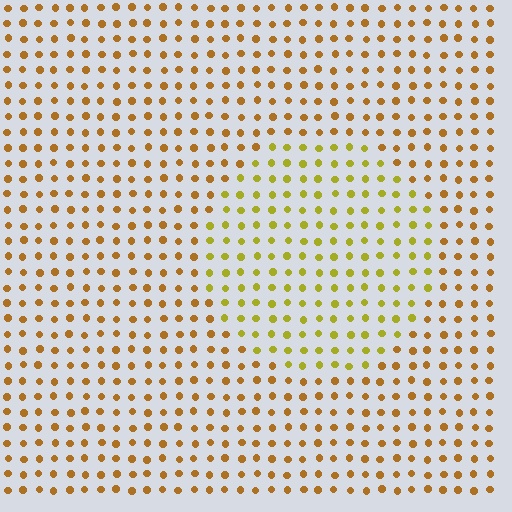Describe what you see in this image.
The image is filled with small brown elements in a uniform arrangement. A circle-shaped region is visible where the elements are tinted to a slightly different hue, forming a subtle color boundary.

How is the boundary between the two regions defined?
The boundary is defined purely by a slight shift in hue (about 30 degrees). Spacing, size, and orientation are identical on both sides.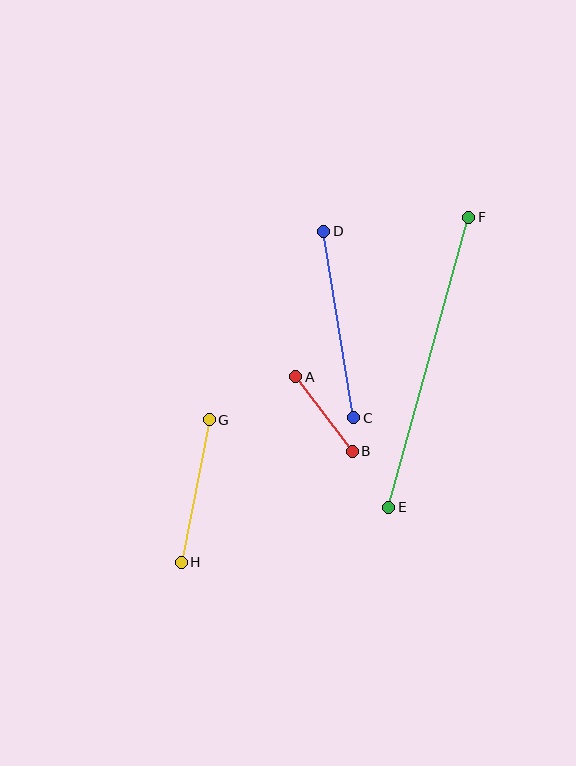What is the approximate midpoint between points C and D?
The midpoint is at approximately (339, 324) pixels.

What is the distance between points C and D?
The distance is approximately 189 pixels.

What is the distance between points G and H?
The distance is approximately 145 pixels.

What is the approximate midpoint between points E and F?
The midpoint is at approximately (429, 362) pixels.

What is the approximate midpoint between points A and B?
The midpoint is at approximately (324, 414) pixels.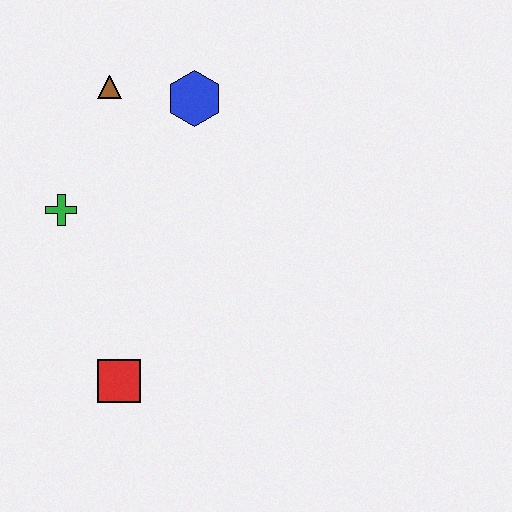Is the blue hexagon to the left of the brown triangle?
No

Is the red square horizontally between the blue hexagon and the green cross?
Yes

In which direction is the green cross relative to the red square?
The green cross is above the red square.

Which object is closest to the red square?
The green cross is closest to the red square.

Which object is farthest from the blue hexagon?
The red square is farthest from the blue hexagon.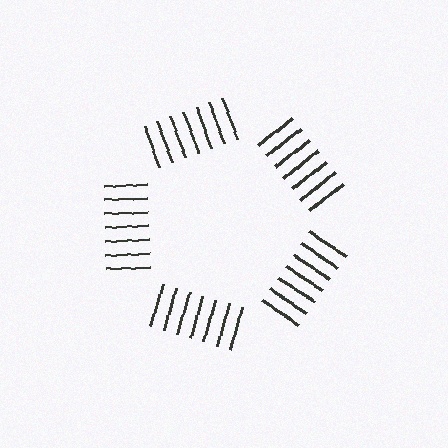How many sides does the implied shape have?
5 sides — the line-ends trace a pentagon.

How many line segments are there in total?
35 — 7 along each of the 5 edges.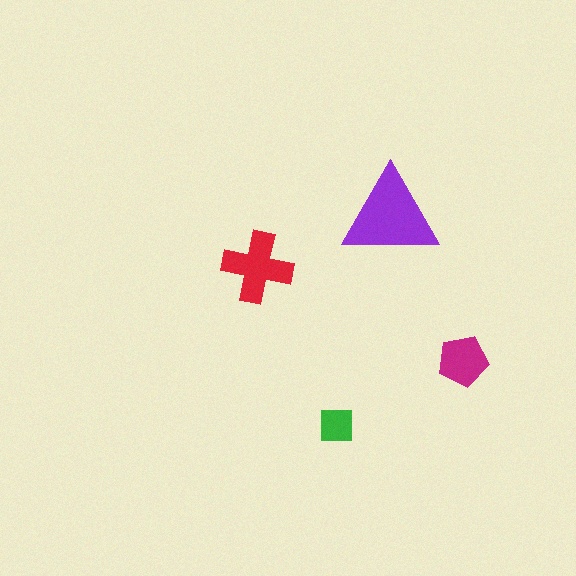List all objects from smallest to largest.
The green square, the magenta pentagon, the red cross, the purple triangle.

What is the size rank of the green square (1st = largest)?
4th.